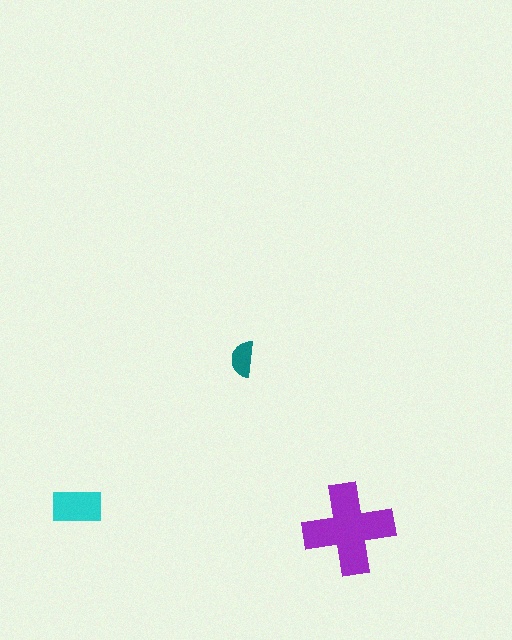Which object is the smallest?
The teal semicircle.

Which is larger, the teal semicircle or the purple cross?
The purple cross.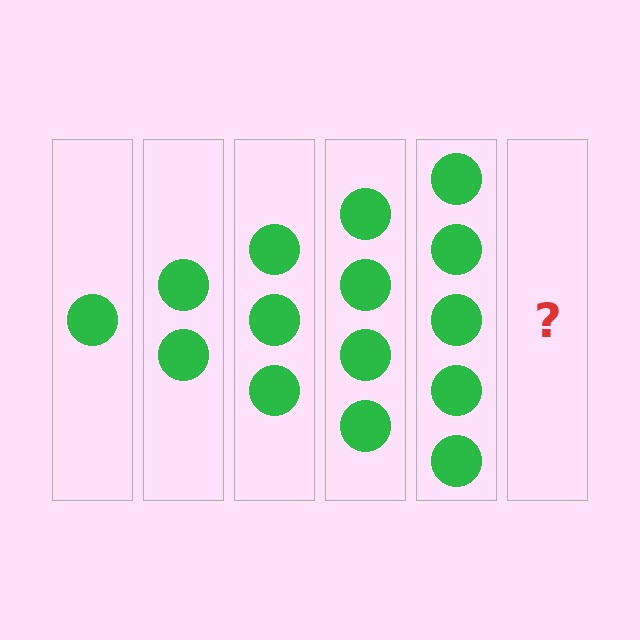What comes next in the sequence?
The next element should be 6 circles.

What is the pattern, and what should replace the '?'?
The pattern is that each step adds one more circle. The '?' should be 6 circles.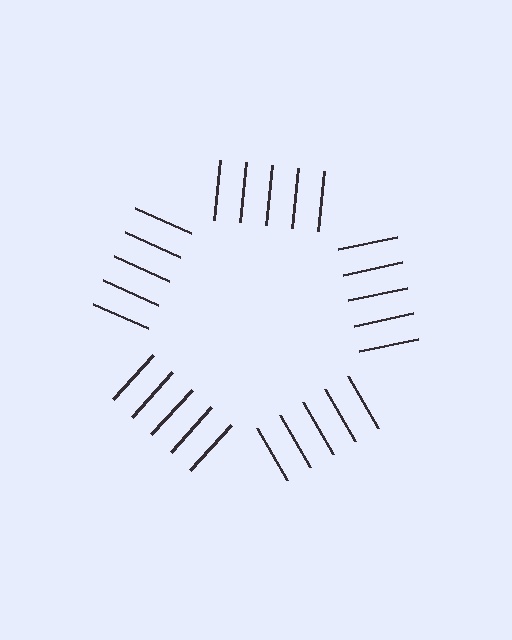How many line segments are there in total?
25 — 5 along each of the 5 edges.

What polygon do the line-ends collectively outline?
An illusory pentagon — the line segments terminate on its edges but no continuous stroke is drawn.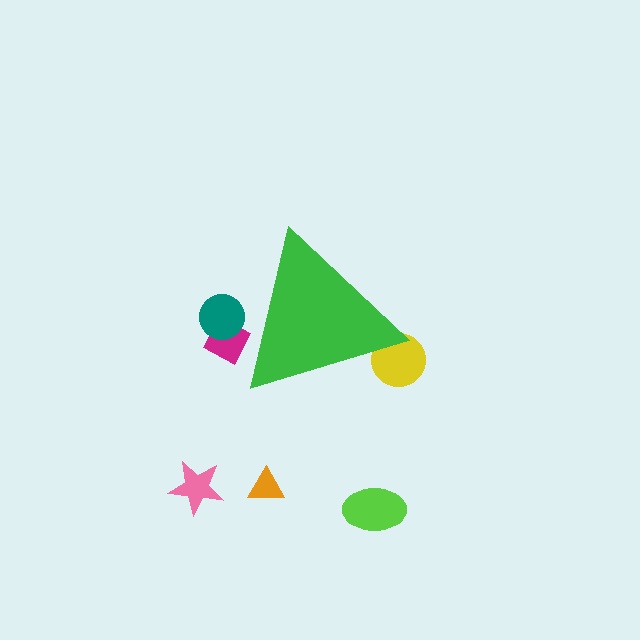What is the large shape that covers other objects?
A green triangle.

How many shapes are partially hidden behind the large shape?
3 shapes are partially hidden.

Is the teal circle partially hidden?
Yes, the teal circle is partially hidden behind the green triangle.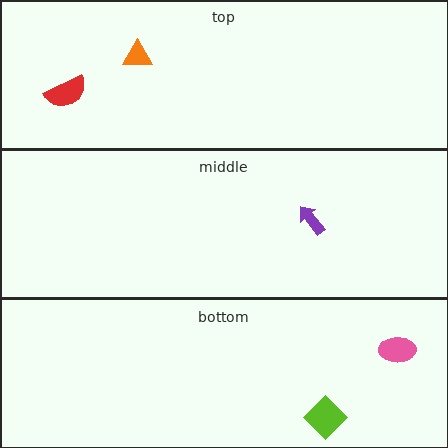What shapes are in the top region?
The red semicircle, the orange triangle.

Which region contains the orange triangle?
The top region.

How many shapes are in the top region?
2.